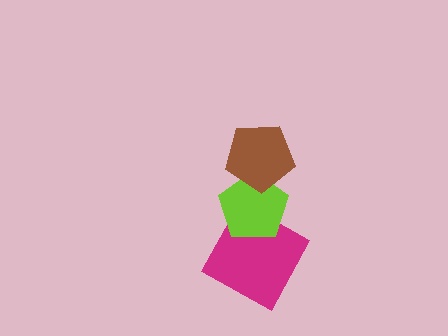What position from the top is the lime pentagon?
The lime pentagon is 2nd from the top.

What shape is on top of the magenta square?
The lime pentagon is on top of the magenta square.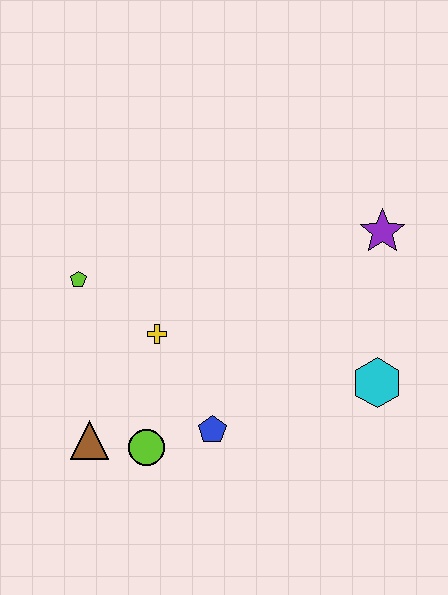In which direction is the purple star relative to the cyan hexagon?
The purple star is above the cyan hexagon.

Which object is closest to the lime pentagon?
The yellow cross is closest to the lime pentagon.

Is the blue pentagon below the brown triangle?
No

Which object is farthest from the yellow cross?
The purple star is farthest from the yellow cross.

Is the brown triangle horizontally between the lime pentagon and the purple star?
Yes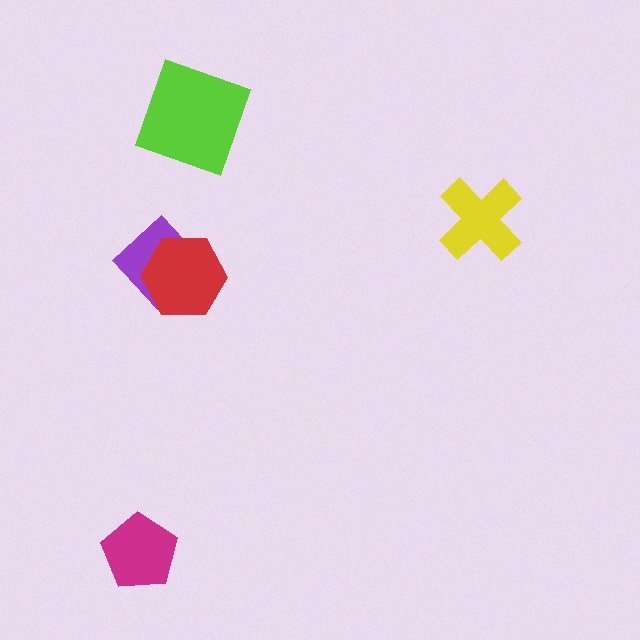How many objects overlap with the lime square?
0 objects overlap with the lime square.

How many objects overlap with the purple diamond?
1 object overlaps with the purple diamond.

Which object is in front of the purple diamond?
The red hexagon is in front of the purple diamond.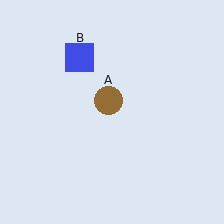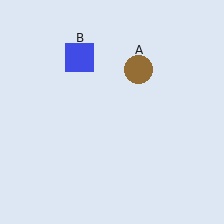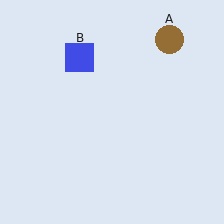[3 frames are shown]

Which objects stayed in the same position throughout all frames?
Blue square (object B) remained stationary.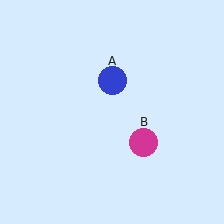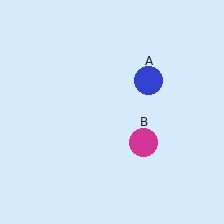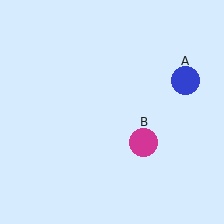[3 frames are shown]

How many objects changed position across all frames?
1 object changed position: blue circle (object A).